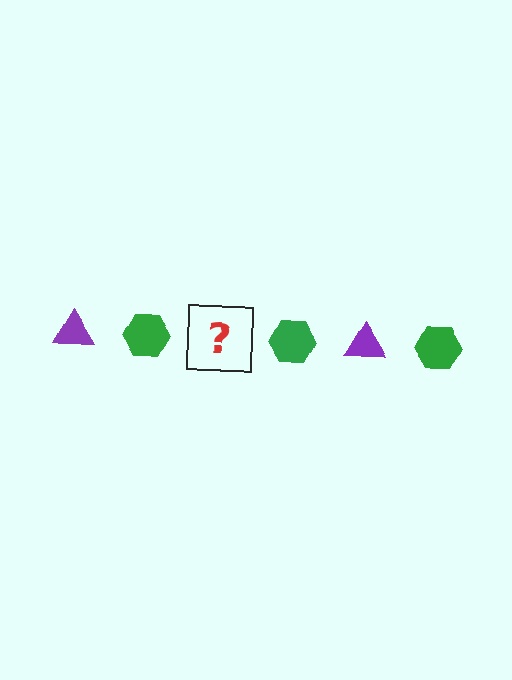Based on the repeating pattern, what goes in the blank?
The blank should be a purple triangle.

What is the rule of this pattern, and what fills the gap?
The rule is that the pattern alternates between purple triangle and green hexagon. The gap should be filled with a purple triangle.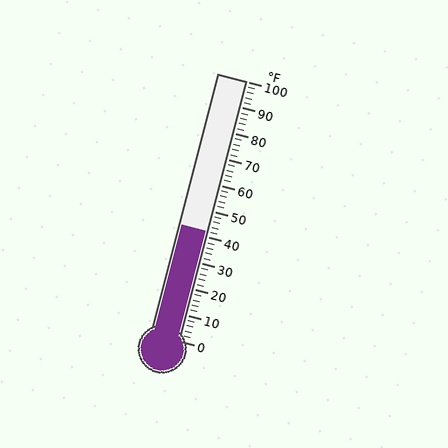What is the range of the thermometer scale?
The thermometer scale ranges from 0°F to 100°F.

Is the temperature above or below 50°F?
The temperature is below 50°F.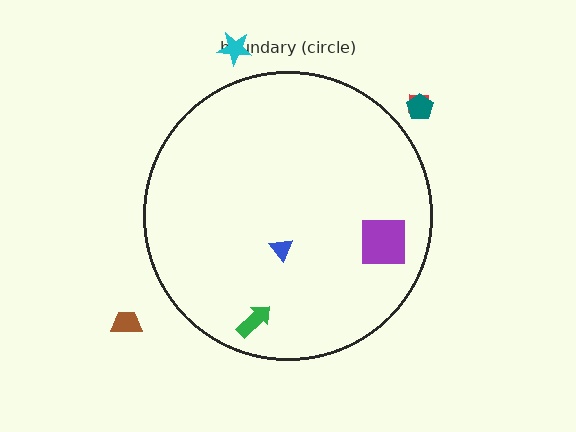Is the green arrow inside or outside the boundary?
Inside.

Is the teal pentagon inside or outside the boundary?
Outside.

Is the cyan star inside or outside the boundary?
Outside.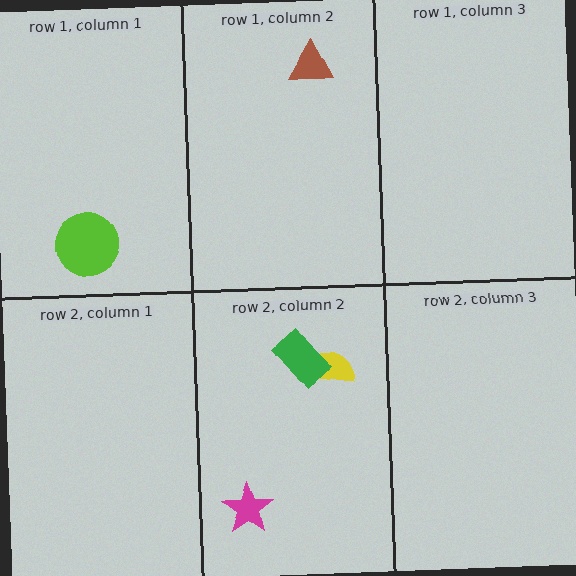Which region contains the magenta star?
The row 2, column 2 region.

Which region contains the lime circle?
The row 1, column 1 region.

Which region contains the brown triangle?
The row 1, column 2 region.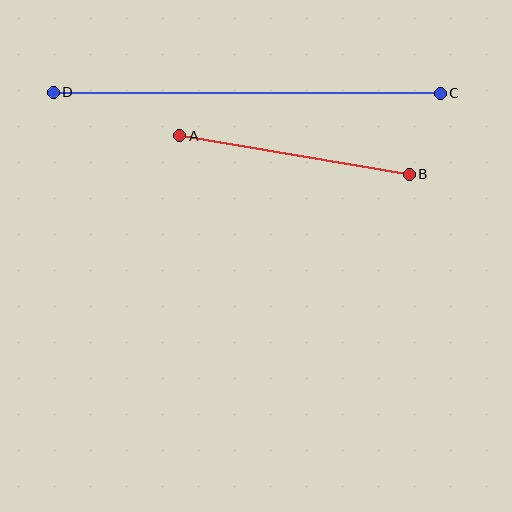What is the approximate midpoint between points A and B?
The midpoint is at approximately (295, 155) pixels.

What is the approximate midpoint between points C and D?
The midpoint is at approximately (247, 93) pixels.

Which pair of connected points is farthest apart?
Points C and D are farthest apart.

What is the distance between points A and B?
The distance is approximately 232 pixels.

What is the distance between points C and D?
The distance is approximately 387 pixels.